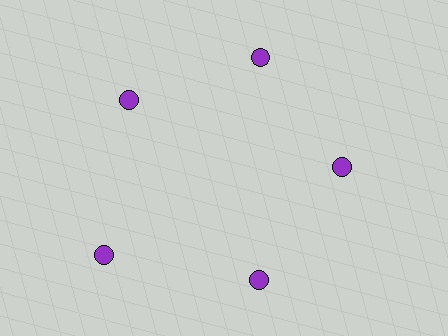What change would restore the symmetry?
The symmetry would be restored by moving it inward, back onto the ring so that all 5 circles sit at equal angles and equal distance from the center.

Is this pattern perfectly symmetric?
No. The 5 purple circles are arranged in a ring, but one element near the 8 o'clock position is pushed outward from the center, breaking the 5-fold rotational symmetry.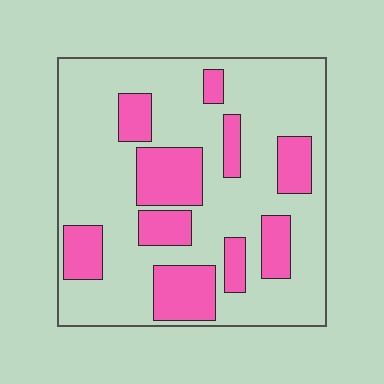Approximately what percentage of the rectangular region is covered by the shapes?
Approximately 30%.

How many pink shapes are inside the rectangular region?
10.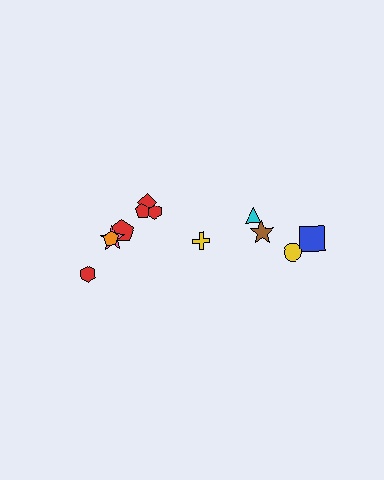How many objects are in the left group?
There are 7 objects.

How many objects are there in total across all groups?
There are 12 objects.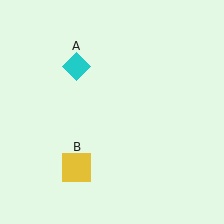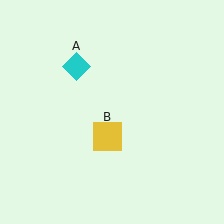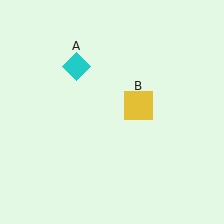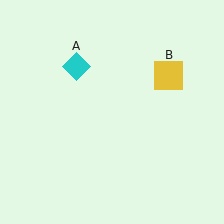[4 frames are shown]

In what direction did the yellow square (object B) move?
The yellow square (object B) moved up and to the right.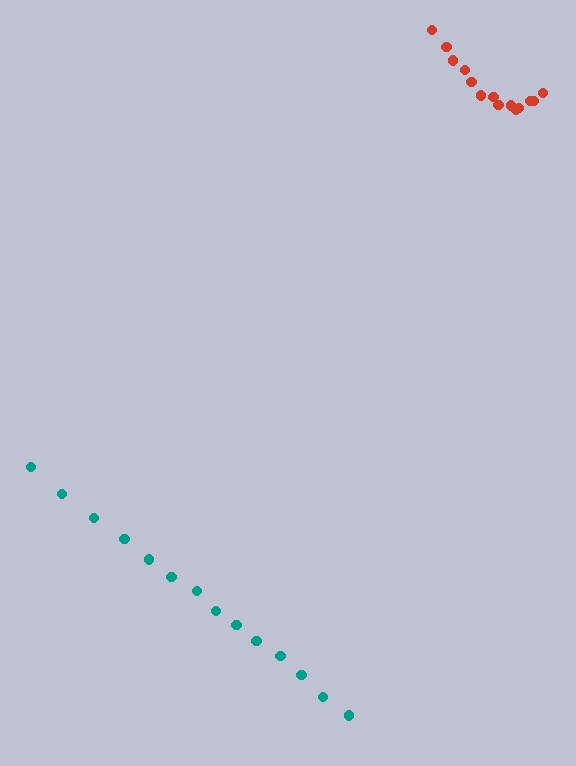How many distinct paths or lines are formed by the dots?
There are 2 distinct paths.